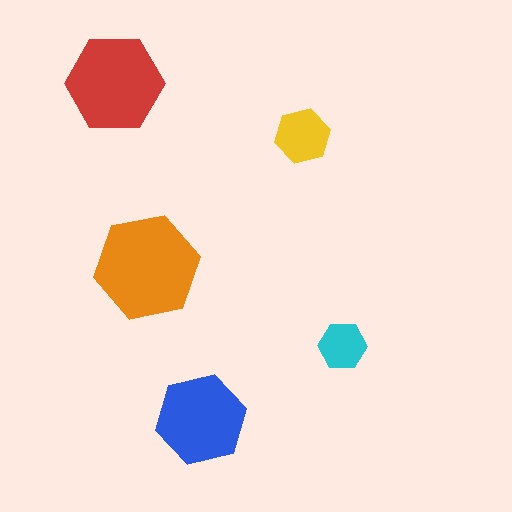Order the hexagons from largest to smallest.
the orange one, the red one, the blue one, the yellow one, the cyan one.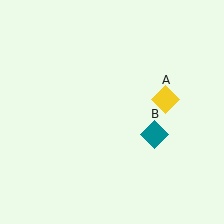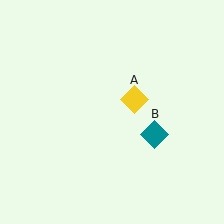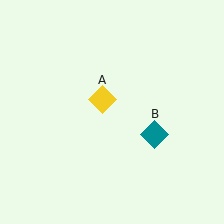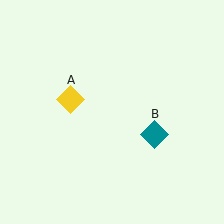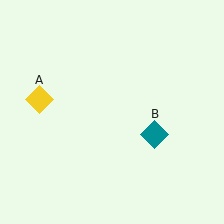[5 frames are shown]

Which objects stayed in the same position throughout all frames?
Teal diamond (object B) remained stationary.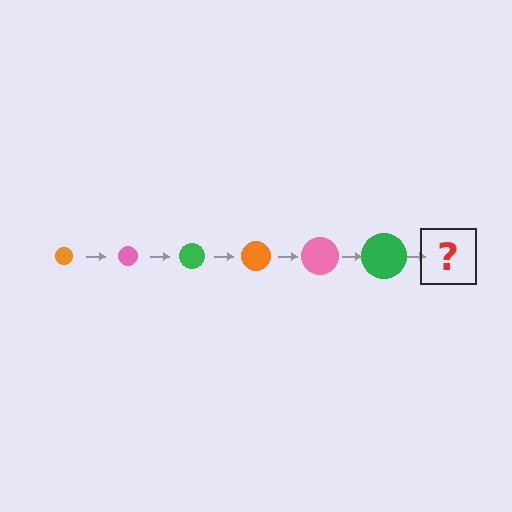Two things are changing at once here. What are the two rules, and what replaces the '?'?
The two rules are that the circle grows larger each step and the color cycles through orange, pink, and green. The '?' should be an orange circle, larger than the previous one.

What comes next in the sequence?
The next element should be an orange circle, larger than the previous one.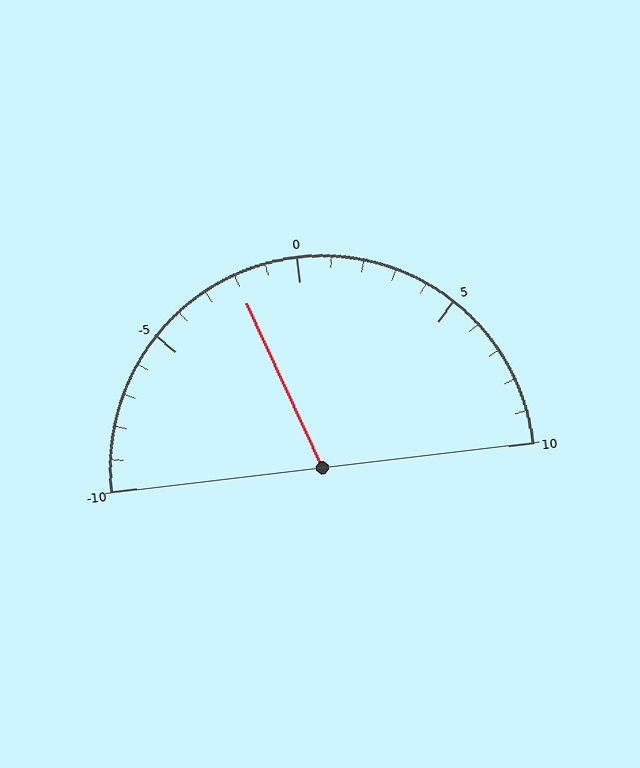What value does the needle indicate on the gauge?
The needle indicates approximately -2.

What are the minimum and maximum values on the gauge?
The gauge ranges from -10 to 10.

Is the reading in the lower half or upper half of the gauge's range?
The reading is in the lower half of the range (-10 to 10).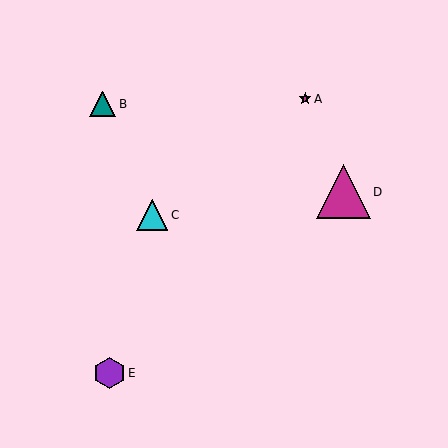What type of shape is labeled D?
Shape D is a magenta triangle.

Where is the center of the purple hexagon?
The center of the purple hexagon is at (109, 373).